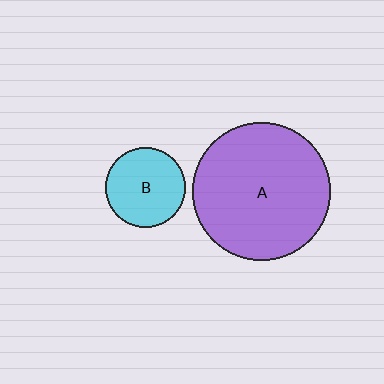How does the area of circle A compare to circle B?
Approximately 3.0 times.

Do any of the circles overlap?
No, none of the circles overlap.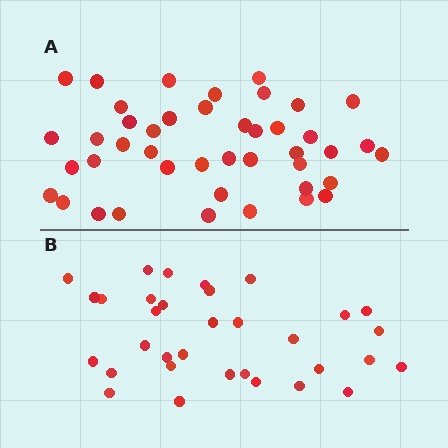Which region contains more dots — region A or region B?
Region A (the top region) has more dots.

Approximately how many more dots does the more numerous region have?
Region A has roughly 10 or so more dots than region B.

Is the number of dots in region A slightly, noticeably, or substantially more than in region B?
Region A has noticeably more, but not dramatically so. The ratio is roughly 1.3 to 1.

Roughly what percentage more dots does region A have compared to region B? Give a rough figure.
About 30% more.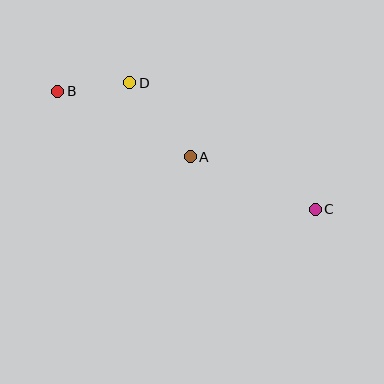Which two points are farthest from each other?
Points B and C are farthest from each other.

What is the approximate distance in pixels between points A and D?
The distance between A and D is approximately 95 pixels.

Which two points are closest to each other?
Points B and D are closest to each other.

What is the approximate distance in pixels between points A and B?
The distance between A and B is approximately 148 pixels.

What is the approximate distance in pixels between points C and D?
The distance between C and D is approximately 224 pixels.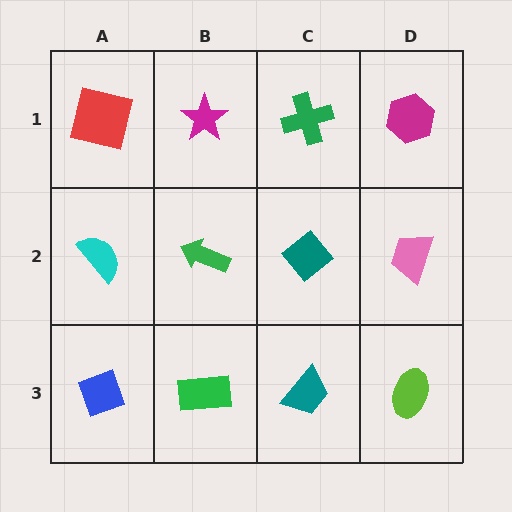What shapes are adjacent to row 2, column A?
A red square (row 1, column A), a blue diamond (row 3, column A), a green arrow (row 2, column B).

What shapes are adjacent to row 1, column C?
A teal diamond (row 2, column C), a magenta star (row 1, column B), a magenta hexagon (row 1, column D).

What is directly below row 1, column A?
A cyan semicircle.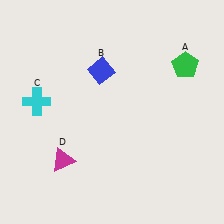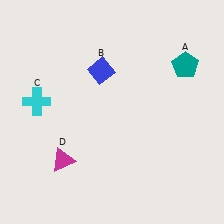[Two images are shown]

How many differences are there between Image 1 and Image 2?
There is 1 difference between the two images.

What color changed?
The pentagon (A) changed from green in Image 1 to teal in Image 2.